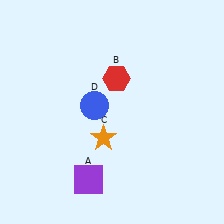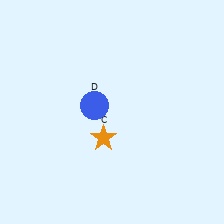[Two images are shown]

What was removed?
The red hexagon (B), the purple square (A) were removed in Image 2.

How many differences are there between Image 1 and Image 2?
There are 2 differences between the two images.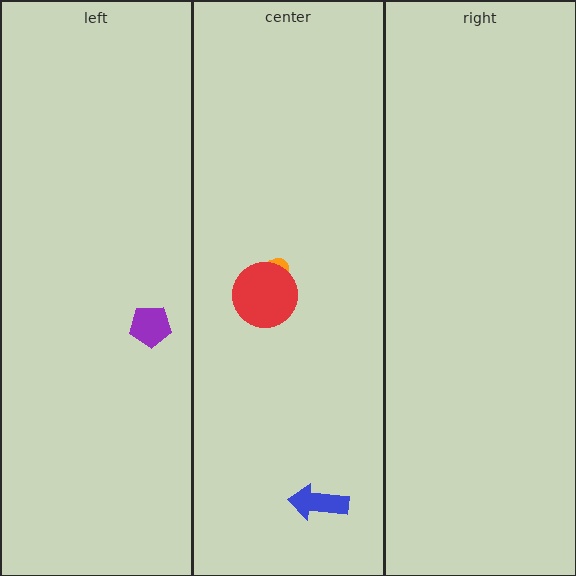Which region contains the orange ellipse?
The center region.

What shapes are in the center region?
The orange ellipse, the blue arrow, the red circle.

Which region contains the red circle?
The center region.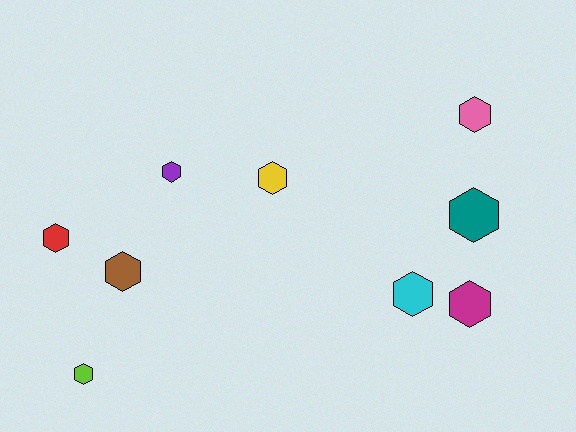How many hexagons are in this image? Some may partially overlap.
There are 9 hexagons.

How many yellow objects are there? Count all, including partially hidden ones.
There is 1 yellow object.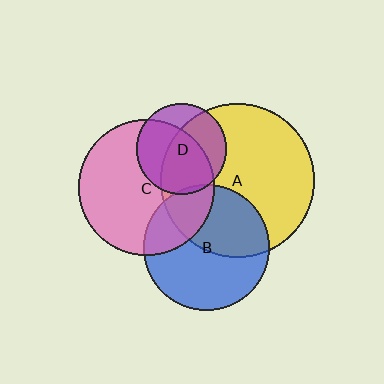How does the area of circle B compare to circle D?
Approximately 1.9 times.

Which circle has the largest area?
Circle A (yellow).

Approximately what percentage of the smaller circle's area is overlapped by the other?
Approximately 5%.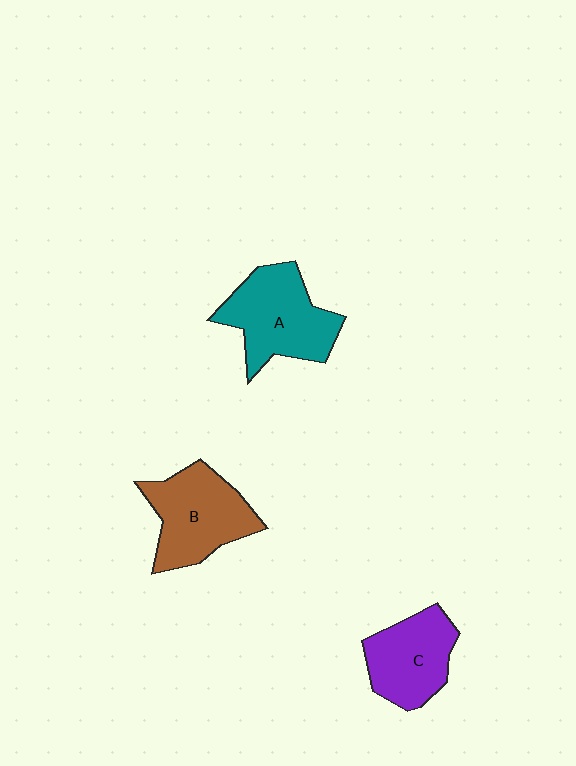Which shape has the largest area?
Shape A (teal).